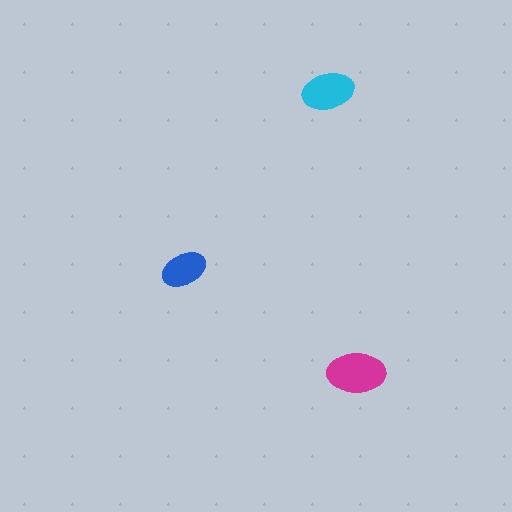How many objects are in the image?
There are 3 objects in the image.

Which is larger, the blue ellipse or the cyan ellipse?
The cyan one.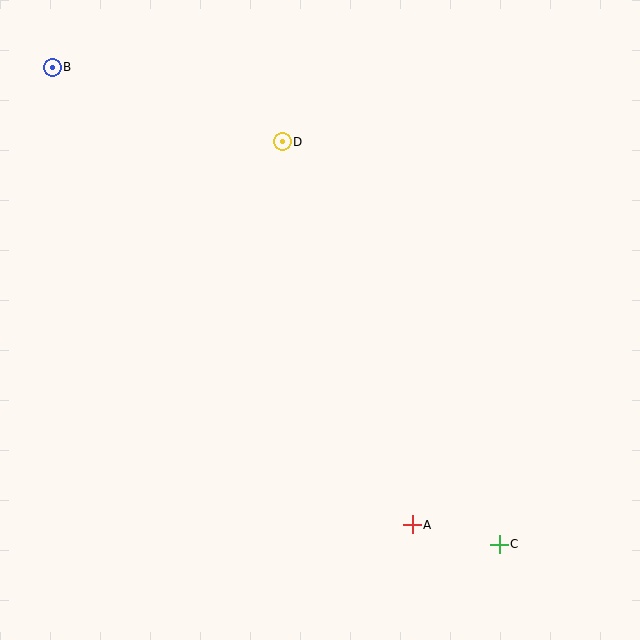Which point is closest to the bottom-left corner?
Point A is closest to the bottom-left corner.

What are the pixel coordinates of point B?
Point B is at (52, 67).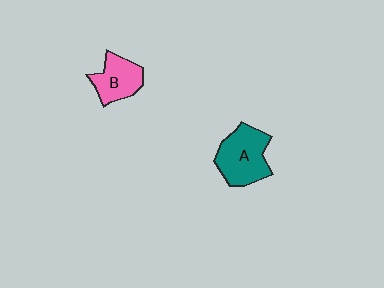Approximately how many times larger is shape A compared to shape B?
Approximately 1.4 times.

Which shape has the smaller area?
Shape B (pink).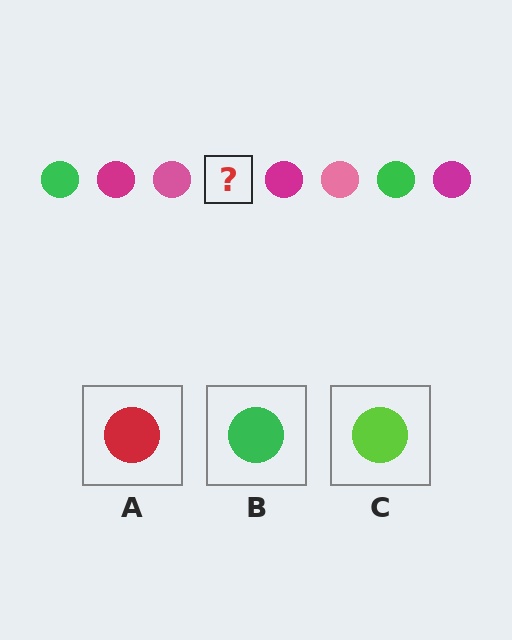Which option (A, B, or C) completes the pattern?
B.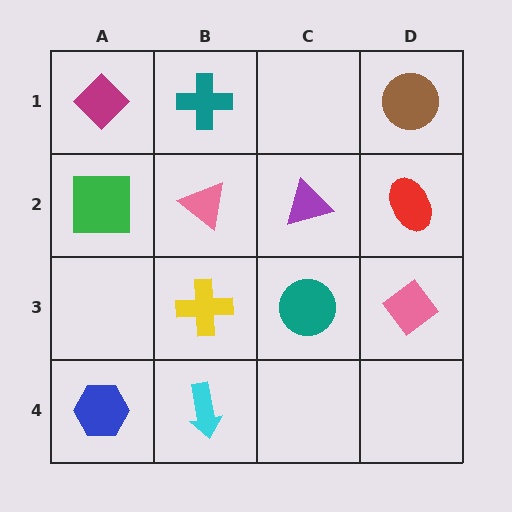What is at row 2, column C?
A purple triangle.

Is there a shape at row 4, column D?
No, that cell is empty.